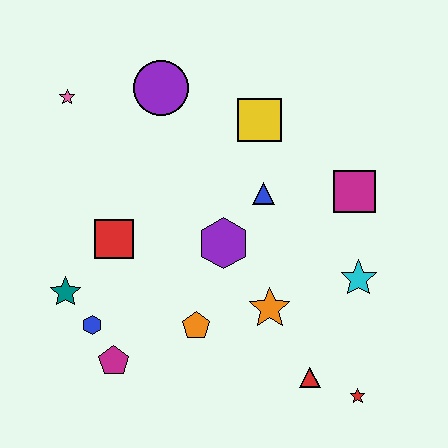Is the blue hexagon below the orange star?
Yes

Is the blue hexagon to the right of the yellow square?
No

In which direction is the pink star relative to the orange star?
The pink star is above the orange star.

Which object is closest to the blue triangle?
The purple hexagon is closest to the blue triangle.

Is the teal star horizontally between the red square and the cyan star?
No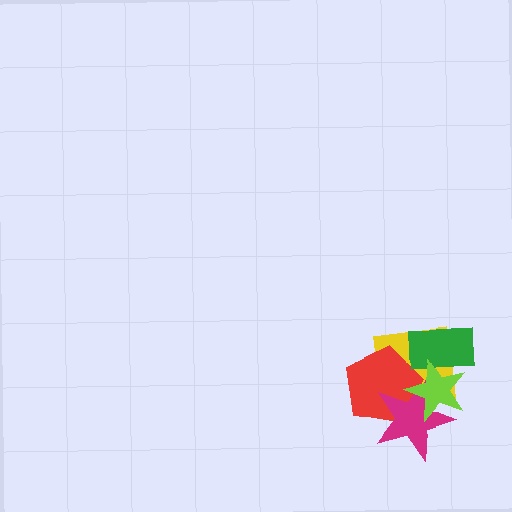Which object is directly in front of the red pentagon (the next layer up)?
The magenta star is directly in front of the red pentagon.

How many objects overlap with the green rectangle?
2 objects overlap with the green rectangle.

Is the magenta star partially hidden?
Yes, it is partially covered by another shape.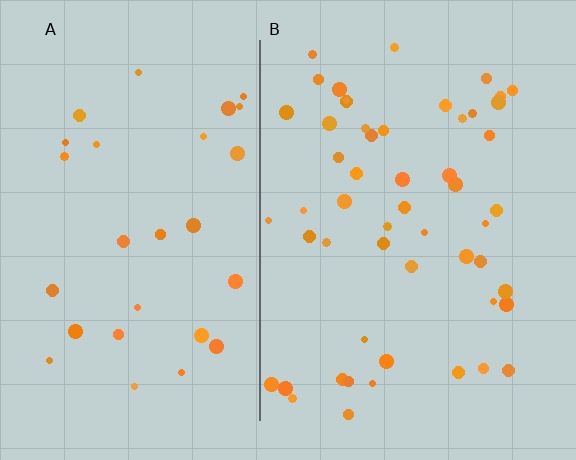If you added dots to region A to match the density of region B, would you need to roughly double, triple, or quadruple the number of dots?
Approximately double.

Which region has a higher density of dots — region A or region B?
B (the right).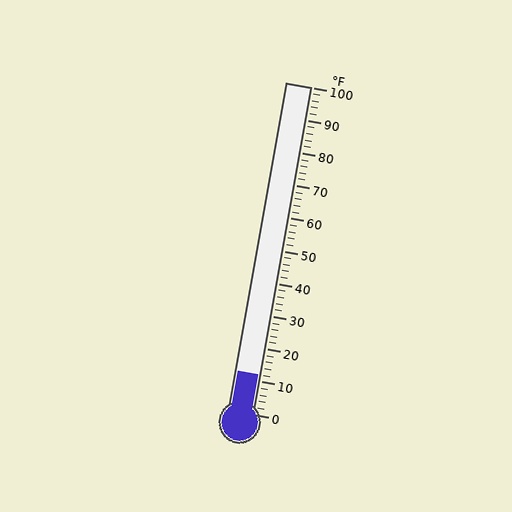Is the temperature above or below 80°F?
The temperature is below 80°F.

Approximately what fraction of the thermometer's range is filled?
The thermometer is filled to approximately 10% of its range.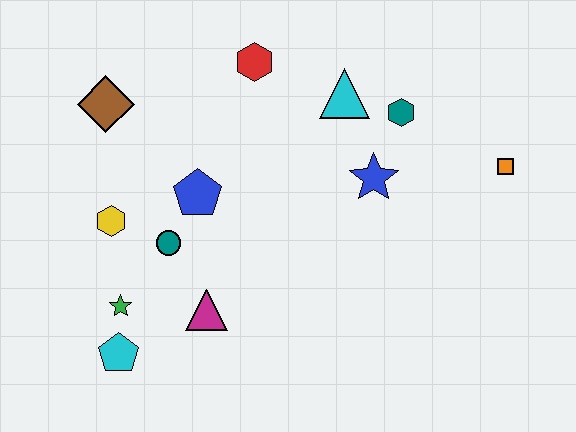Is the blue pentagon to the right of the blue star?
No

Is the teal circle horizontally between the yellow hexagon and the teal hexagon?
Yes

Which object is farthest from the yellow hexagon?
The orange square is farthest from the yellow hexagon.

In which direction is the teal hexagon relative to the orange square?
The teal hexagon is to the left of the orange square.